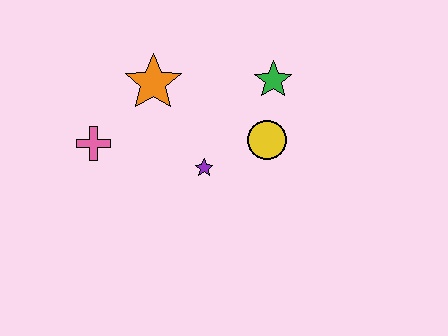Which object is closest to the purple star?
The yellow circle is closest to the purple star.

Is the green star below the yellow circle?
No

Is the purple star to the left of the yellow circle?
Yes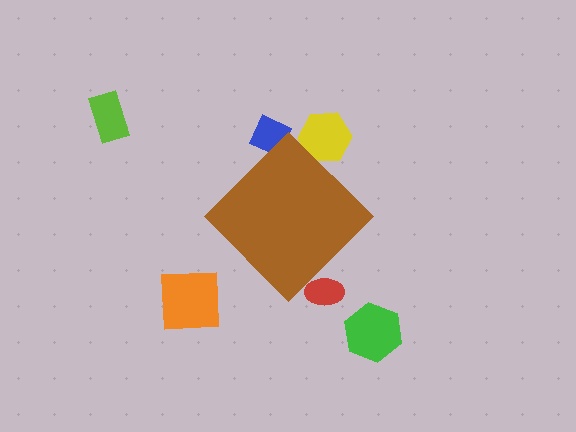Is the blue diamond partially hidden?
Yes, the blue diamond is partially hidden behind the brown diamond.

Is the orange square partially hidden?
No, the orange square is fully visible.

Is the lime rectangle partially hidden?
No, the lime rectangle is fully visible.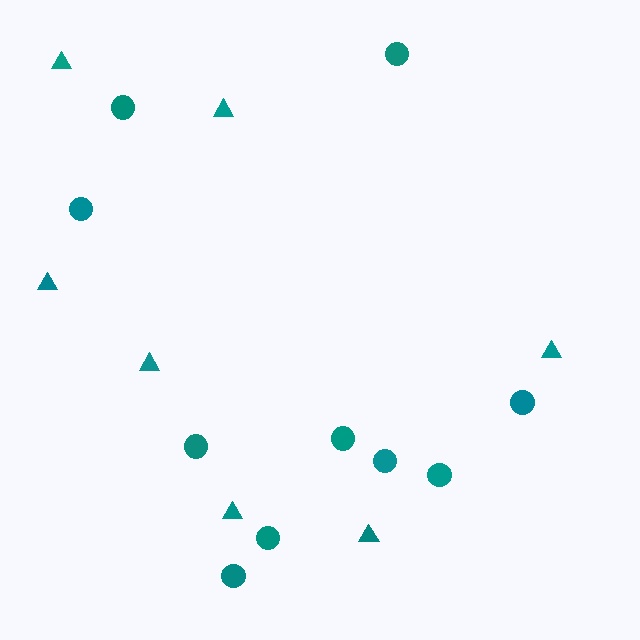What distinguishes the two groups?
There are 2 groups: one group of triangles (7) and one group of circles (10).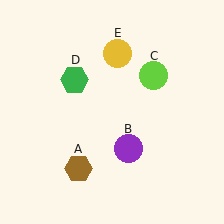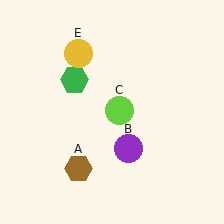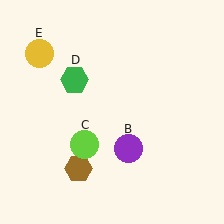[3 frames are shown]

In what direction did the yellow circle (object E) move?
The yellow circle (object E) moved left.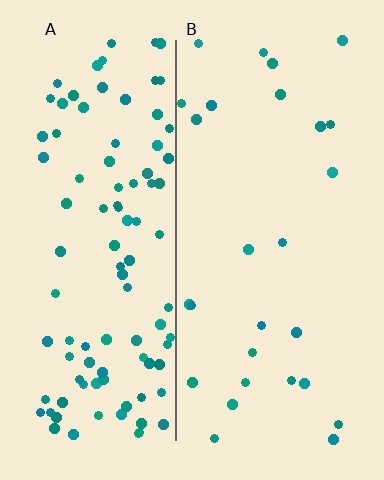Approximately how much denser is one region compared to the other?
Approximately 3.8× — region A over region B.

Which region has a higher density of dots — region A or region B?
A (the left).